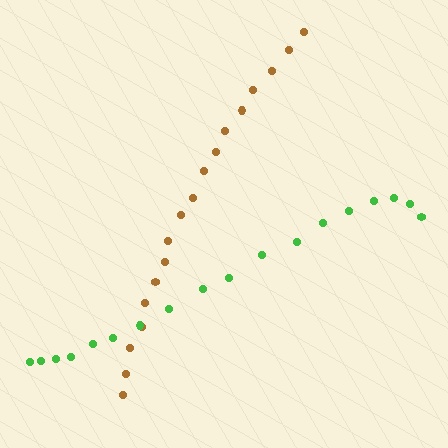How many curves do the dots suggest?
There are 2 distinct paths.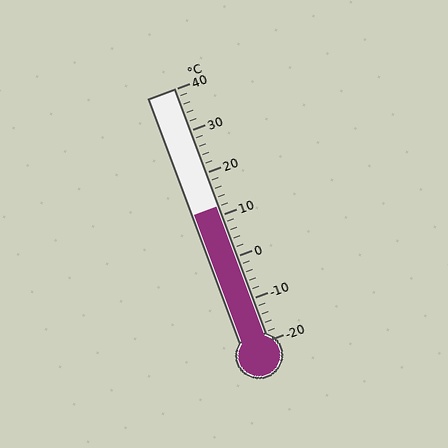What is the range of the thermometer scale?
The thermometer scale ranges from -20°C to 40°C.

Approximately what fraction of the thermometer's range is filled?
The thermometer is filled to approximately 55% of its range.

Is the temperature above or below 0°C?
The temperature is above 0°C.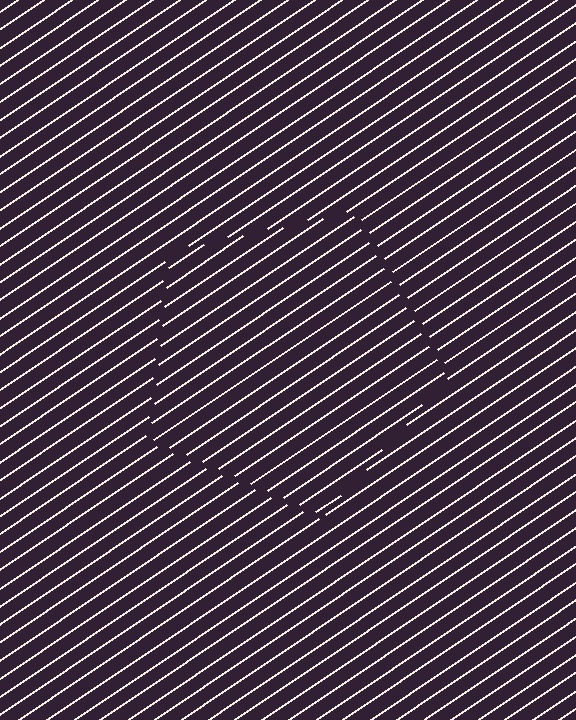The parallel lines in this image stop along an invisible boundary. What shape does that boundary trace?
An illusory pentagon. The interior of the shape contains the same grating, shifted by half a period — the contour is defined by the phase discontinuity where line-ends from the inner and outer gratings abut.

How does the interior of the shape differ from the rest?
The interior of the shape contains the same grating, shifted by half a period — the contour is defined by the phase discontinuity where line-ends from the inner and outer gratings abut.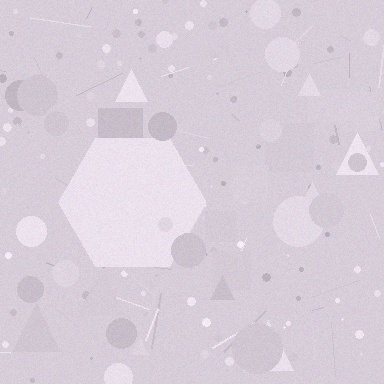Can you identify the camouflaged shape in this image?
The camouflaged shape is a hexagon.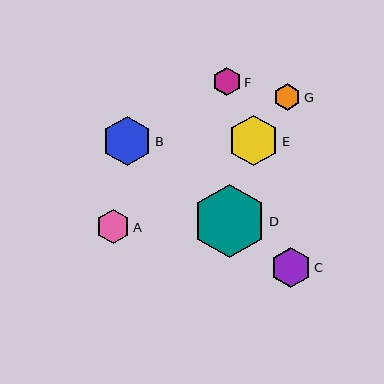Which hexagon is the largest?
Hexagon D is the largest with a size of approximately 74 pixels.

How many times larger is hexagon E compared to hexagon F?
Hexagon E is approximately 1.8 times the size of hexagon F.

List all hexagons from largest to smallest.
From largest to smallest: D, E, B, C, A, F, G.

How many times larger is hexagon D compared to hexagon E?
Hexagon D is approximately 1.4 times the size of hexagon E.